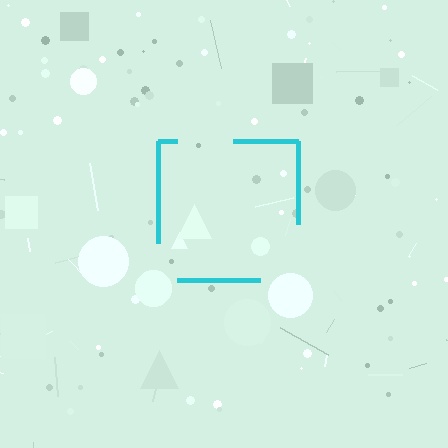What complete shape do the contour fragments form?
The contour fragments form a square.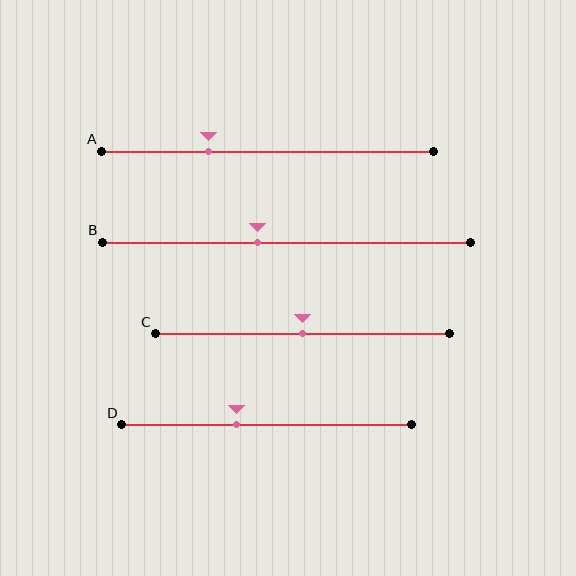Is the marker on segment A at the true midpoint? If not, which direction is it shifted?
No, the marker on segment A is shifted to the left by about 18% of the segment length.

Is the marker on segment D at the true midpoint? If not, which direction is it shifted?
No, the marker on segment D is shifted to the left by about 10% of the segment length.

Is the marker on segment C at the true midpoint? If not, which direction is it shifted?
Yes, the marker on segment C is at the true midpoint.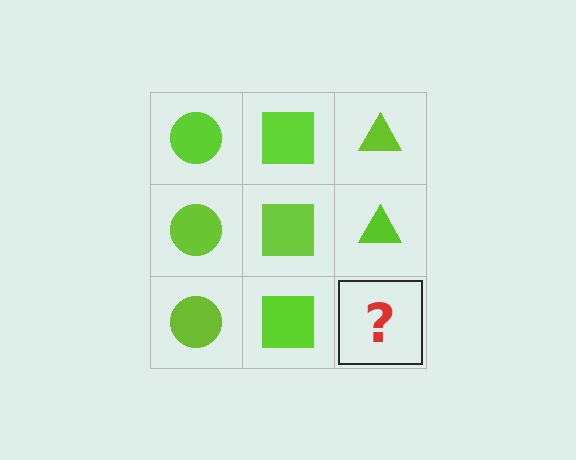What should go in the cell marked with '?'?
The missing cell should contain a lime triangle.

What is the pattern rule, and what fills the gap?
The rule is that each column has a consistent shape. The gap should be filled with a lime triangle.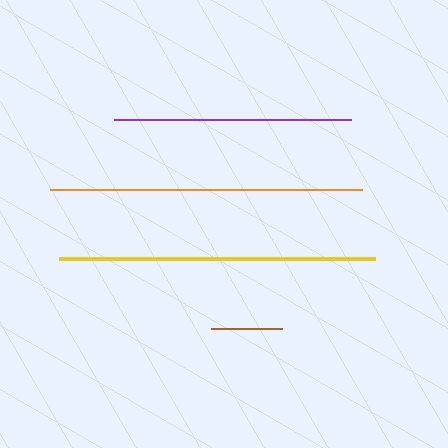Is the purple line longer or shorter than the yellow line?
The yellow line is longer than the purple line.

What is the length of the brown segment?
The brown segment is approximately 71 pixels long.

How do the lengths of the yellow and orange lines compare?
The yellow and orange lines are approximately the same length.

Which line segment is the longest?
The yellow line is the longest at approximately 316 pixels.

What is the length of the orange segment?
The orange segment is approximately 312 pixels long.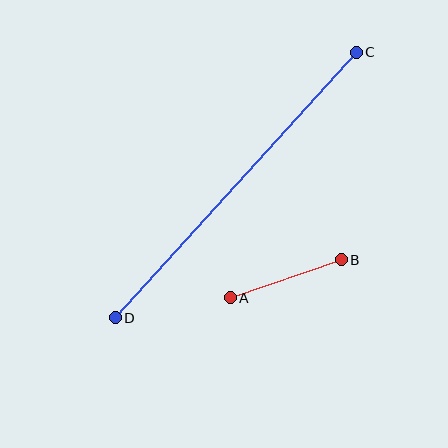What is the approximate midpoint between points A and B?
The midpoint is at approximately (286, 279) pixels.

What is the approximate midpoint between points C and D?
The midpoint is at approximately (236, 185) pixels.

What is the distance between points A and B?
The distance is approximately 118 pixels.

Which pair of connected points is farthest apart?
Points C and D are farthest apart.